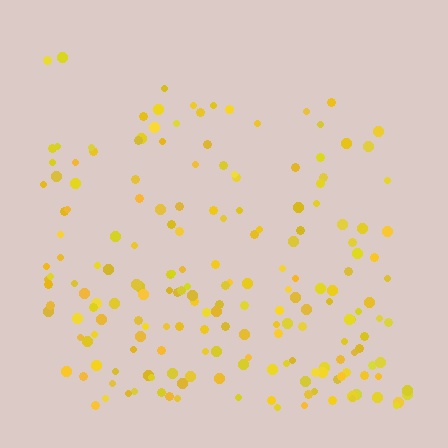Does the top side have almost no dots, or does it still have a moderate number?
Still a moderate number, just noticeably fewer than the bottom.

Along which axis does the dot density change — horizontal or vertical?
Vertical.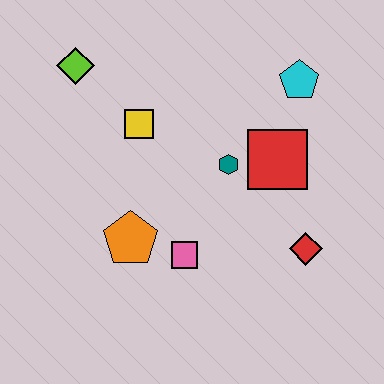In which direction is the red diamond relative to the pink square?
The red diamond is to the right of the pink square.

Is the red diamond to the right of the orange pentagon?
Yes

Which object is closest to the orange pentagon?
The pink square is closest to the orange pentagon.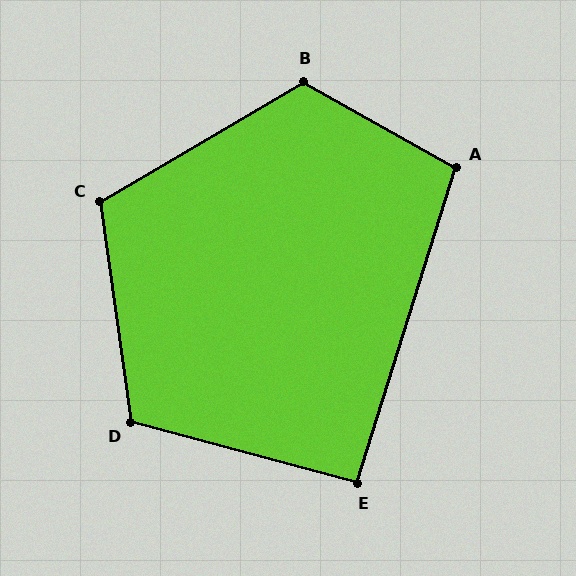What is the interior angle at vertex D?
Approximately 113 degrees (obtuse).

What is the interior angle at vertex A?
Approximately 102 degrees (obtuse).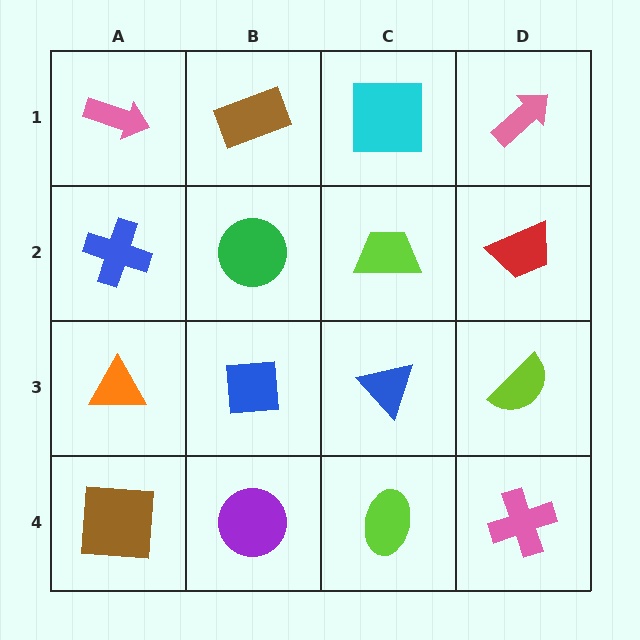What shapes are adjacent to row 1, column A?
A blue cross (row 2, column A), a brown rectangle (row 1, column B).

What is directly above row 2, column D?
A pink arrow.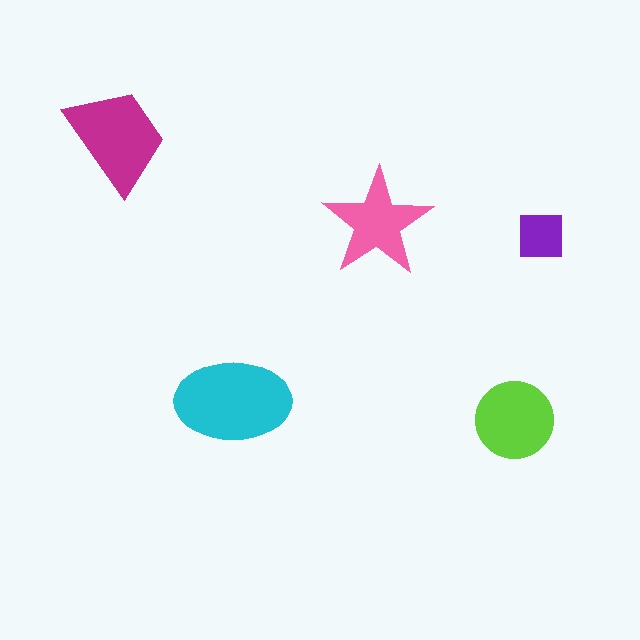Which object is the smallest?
The purple square.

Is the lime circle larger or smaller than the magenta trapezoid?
Smaller.